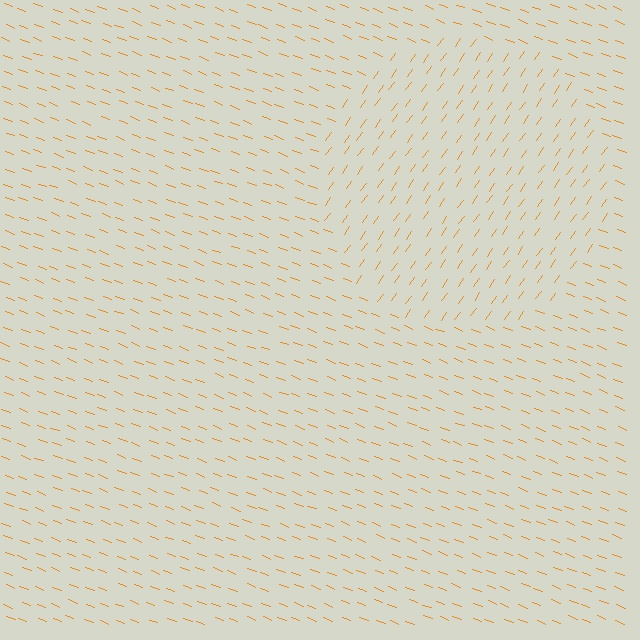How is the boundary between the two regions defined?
The boundary is defined purely by a change in line orientation (approximately 75 degrees difference). All lines are the same color and thickness.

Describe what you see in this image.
The image is filled with small orange line segments. A circle region in the image has lines oriented differently from the surrounding lines, creating a visible texture boundary.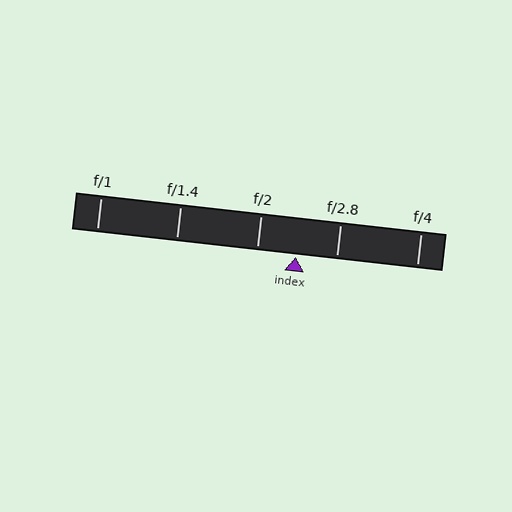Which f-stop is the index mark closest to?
The index mark is closest to f/2.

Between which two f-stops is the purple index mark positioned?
The index mark is between f/2 and f/2.8.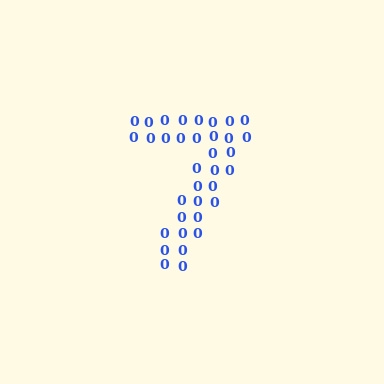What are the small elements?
The small elements are digit 0's.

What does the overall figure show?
The overall figure shows the digit 7.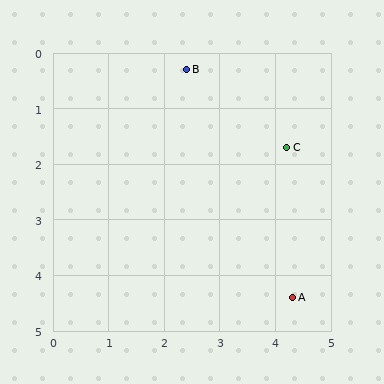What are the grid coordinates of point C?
Point C is at approximately (4.2, 1.7).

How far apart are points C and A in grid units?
Points C and A are about 2.7 grid units apart.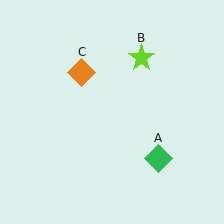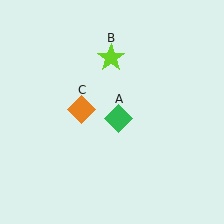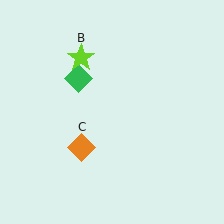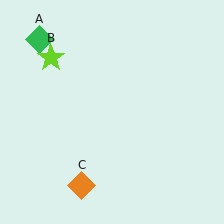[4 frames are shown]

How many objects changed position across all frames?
3 objects changed position: green diamond (object A), lime star (object B), orange diamond (object C).